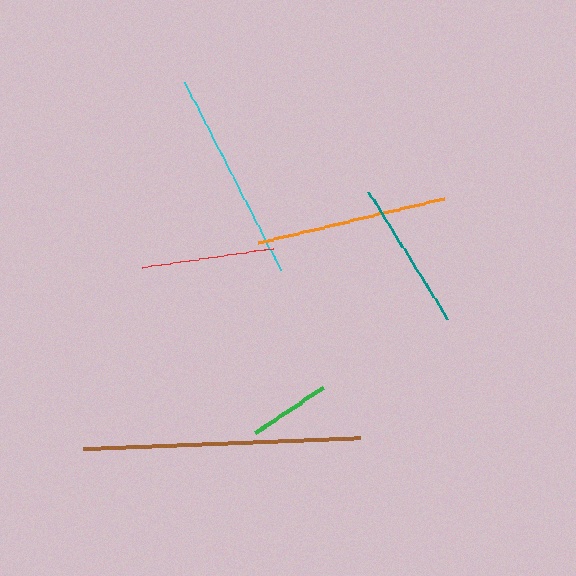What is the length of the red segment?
The red segment is approximately 133 pixels long.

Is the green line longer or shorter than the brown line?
The brown line is longer than the green line.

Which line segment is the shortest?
The green line is the shortest at approximately 82 pixels.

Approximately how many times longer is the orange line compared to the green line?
The orange line is approximately 2.3 times the length of the green line.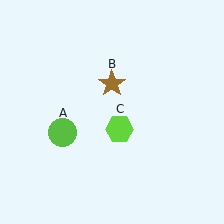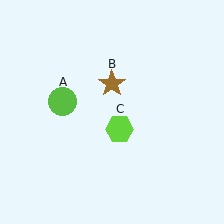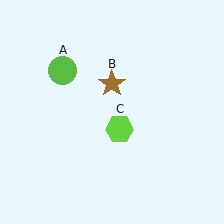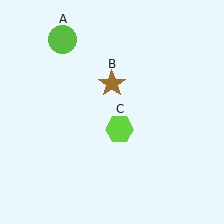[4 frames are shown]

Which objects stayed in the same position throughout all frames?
Brown star (object B) and lime hexagon (object C) remained stationary.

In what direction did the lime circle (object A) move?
The lime circle (object A) moved up.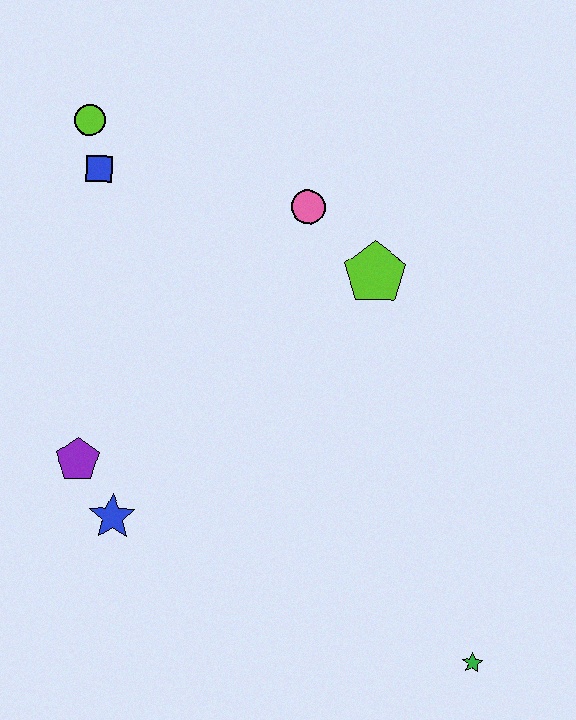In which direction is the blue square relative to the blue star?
The blue square is above the blue star.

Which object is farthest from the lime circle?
The green star is farthest from the lime circle.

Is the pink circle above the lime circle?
No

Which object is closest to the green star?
The blue star is closest to the green star.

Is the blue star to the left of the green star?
Yes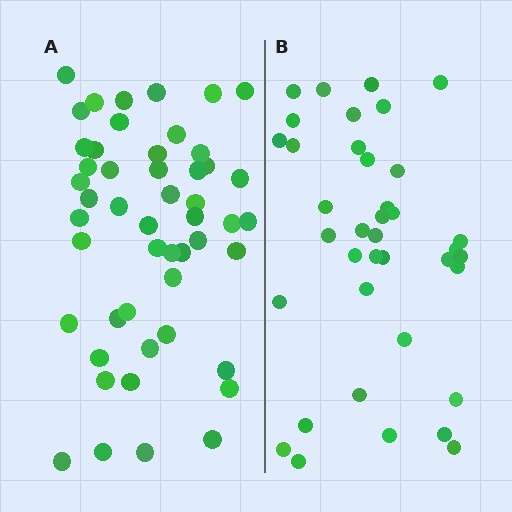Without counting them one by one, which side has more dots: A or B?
Region A (the left region) has more dots.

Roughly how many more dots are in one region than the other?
Region A has roughly 12 or so more dots than region B.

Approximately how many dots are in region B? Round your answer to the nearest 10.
About 40 dots. (The exact count is 38, which rounds to 40.)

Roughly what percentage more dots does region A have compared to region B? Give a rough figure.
About 30% more.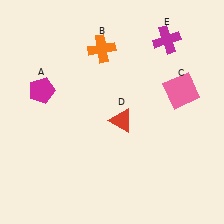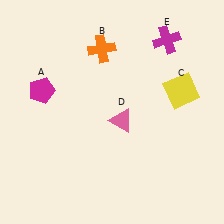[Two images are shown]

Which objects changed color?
C changed from pink to yellow. D changed from red to pink.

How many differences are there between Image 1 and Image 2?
There are 2 differences between the two images.